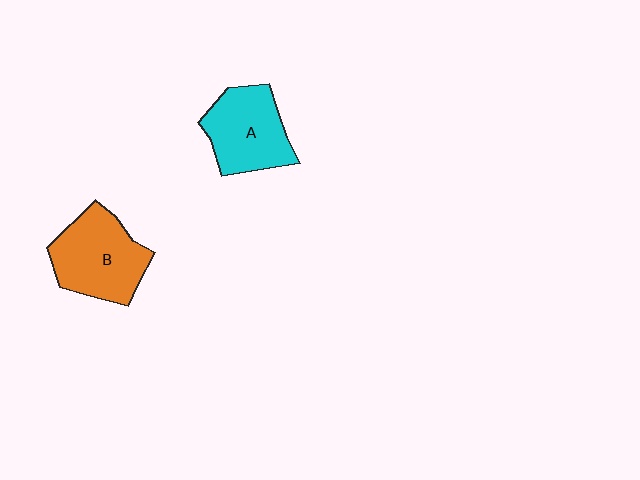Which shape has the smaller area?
Shape A (cyan).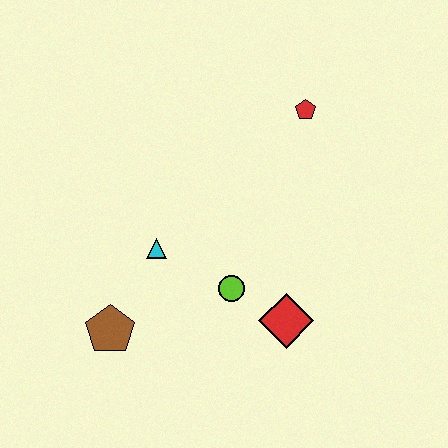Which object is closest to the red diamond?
The lime circle is closest to the red diamond.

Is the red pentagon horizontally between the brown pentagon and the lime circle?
No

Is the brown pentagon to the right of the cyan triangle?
No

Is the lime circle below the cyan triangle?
Yes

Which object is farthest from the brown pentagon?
The red pentagon is farthest from the brown pentagon.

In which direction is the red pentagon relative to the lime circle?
The red pentagon is above the lime circle.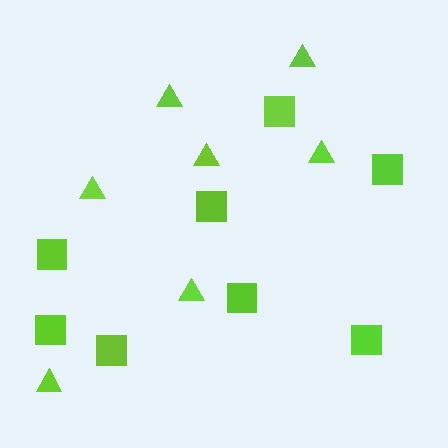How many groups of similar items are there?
There are 2 groups: one group of triangles (7) and one group of squares (8).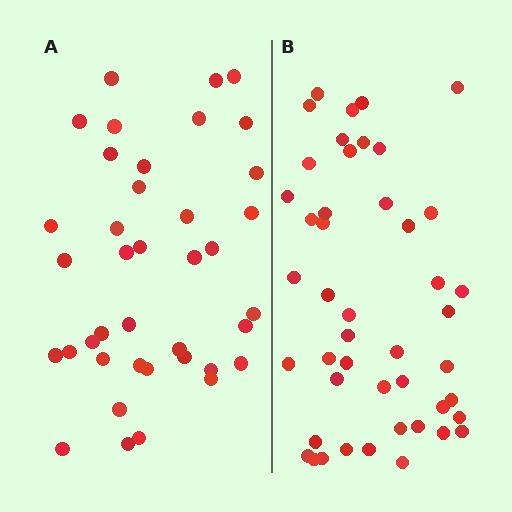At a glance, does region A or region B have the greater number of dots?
Region B (the right region) has more dots.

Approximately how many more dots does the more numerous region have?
Region B has roughly 8 or so more dots than region A.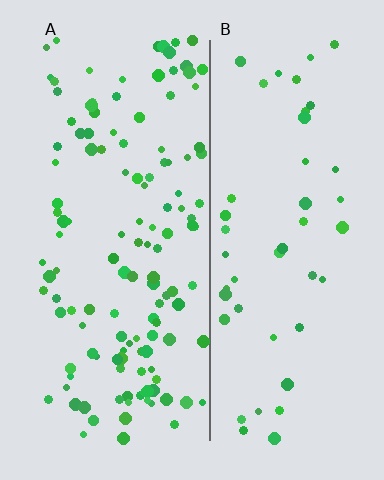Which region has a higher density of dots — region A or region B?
A (the left).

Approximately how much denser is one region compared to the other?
Approximately 2.7× — region A over region B.